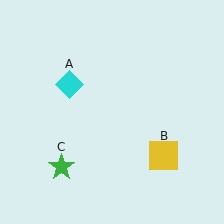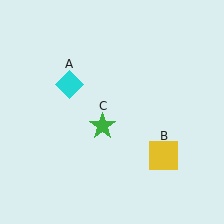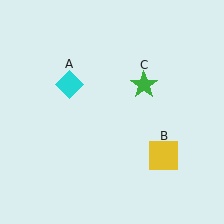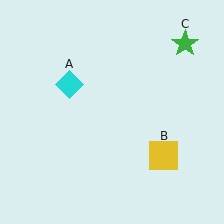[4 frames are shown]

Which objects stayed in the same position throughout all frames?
Cyan diamond (object A) and yellow square (object B) remained stationary.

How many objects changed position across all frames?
1 object changed position: green star (object C).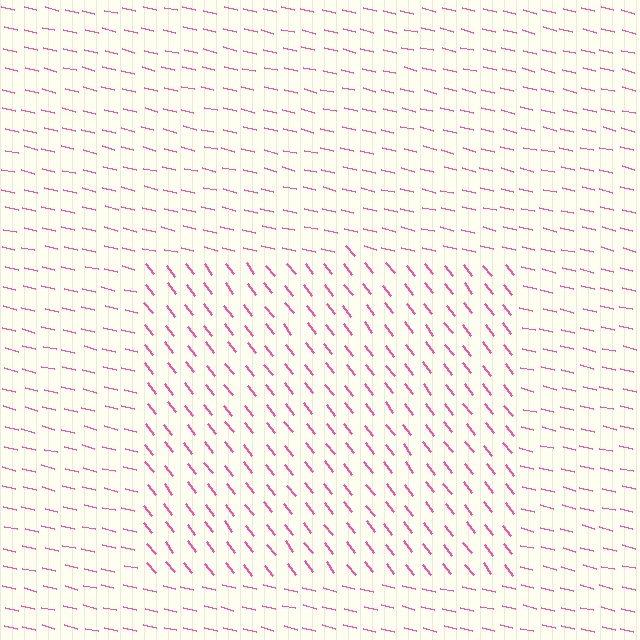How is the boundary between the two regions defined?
The boundary is defined purely by a change in line orientation (approximately 39 degrees difference). All lines are the same color and thickness.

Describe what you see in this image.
The image is filled with small pink line segments. A rectangle region in the image has lines oriented differently from the surrounding lines, creating a visible texture boundary.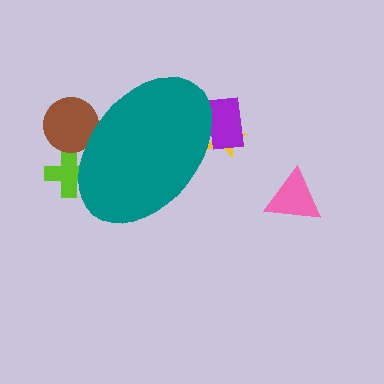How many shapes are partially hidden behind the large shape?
4 shapes are partially hidden.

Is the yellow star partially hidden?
Yes, the yellow star is partially hidden behind the teal ellipse.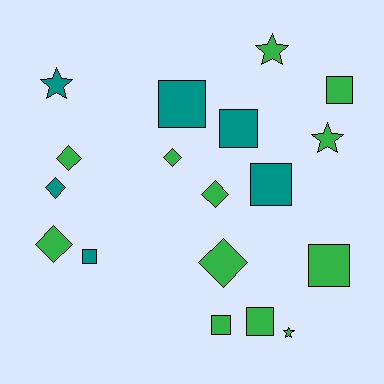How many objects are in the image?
There are 18 objects.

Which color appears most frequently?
Green, with 12 objects.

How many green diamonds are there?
There are 5 green diamonds.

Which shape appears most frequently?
Square, with 8 objects.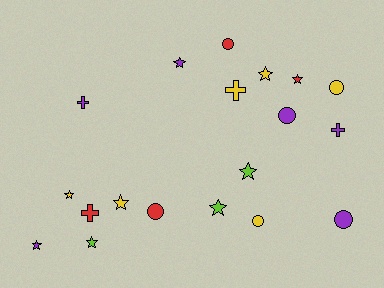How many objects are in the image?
There are 19 objects.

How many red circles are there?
There are 2 red circles.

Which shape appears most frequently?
Star, with 9 objects.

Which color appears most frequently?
Purple, with 6 objects.